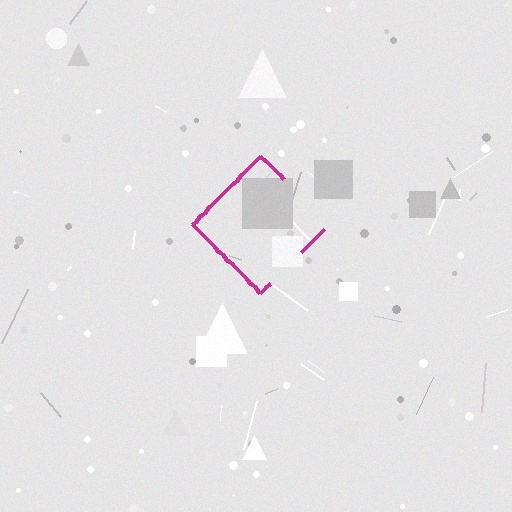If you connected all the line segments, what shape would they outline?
They would outline a diamond.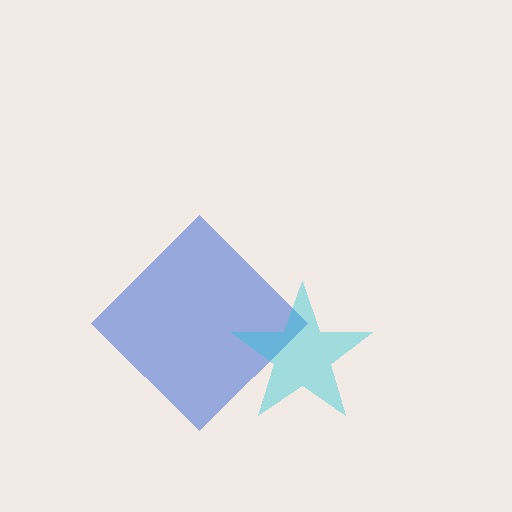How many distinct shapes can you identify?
There are 2 distinct shapes: a blue diamond, a cyan star.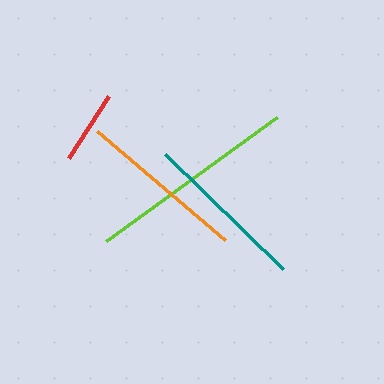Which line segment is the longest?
The lime line is the longest at approximately 211 pixels.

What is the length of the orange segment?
The orange segment is approximately 168 pixels long.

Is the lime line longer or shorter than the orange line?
The lime line is longer than the orange line.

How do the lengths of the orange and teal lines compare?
The orange and teal lines are approximately the same length.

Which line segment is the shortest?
The red line is the shortest at approximately 74 pixels.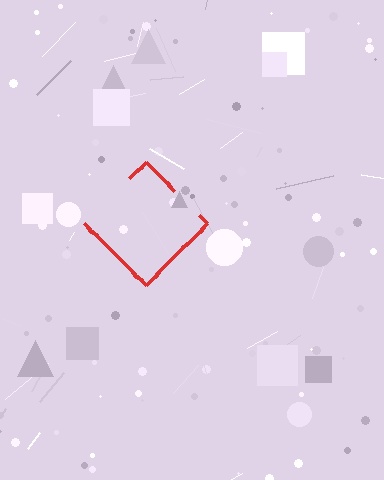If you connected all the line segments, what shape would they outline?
They would outline a diamond.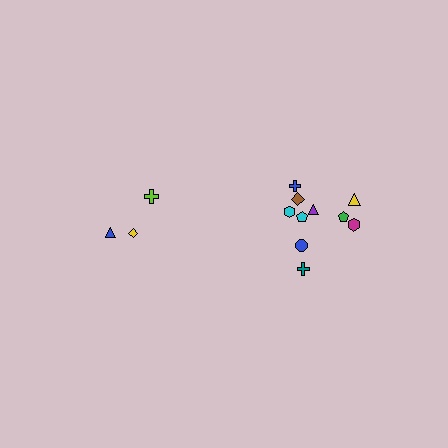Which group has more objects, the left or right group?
The right group.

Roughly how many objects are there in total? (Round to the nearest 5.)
Roughly 15 objects in total.